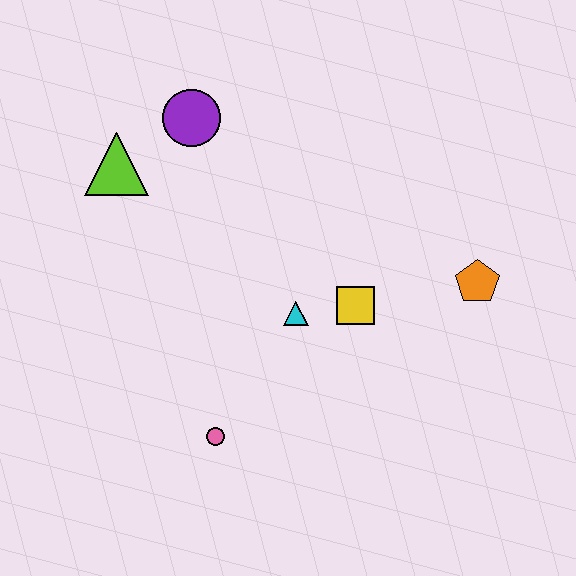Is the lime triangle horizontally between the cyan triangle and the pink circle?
No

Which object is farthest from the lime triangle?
The orange pentagon is farthest from the lime triangle.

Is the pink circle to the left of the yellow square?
Yes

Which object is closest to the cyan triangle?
The yellow square is closest to the cyan triangle.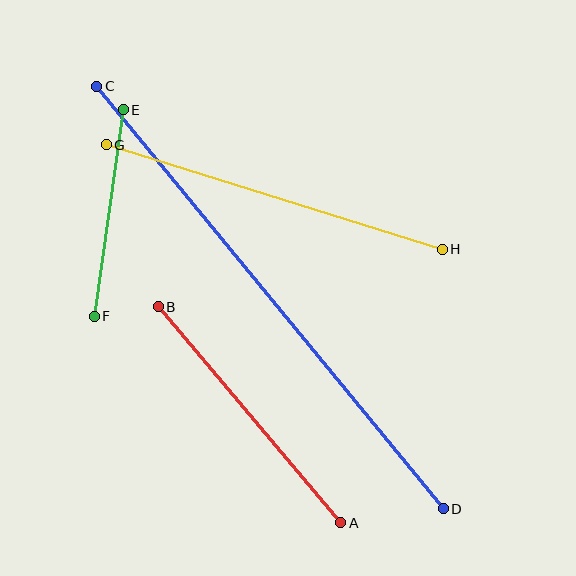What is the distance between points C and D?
The distance is approximately 546 pixels.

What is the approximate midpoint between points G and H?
The midpoint is at approximately (274, 197) pixels.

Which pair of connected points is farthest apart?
Points C and D are farthest apart.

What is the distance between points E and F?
The distance is approximately 208 pixels.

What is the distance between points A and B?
The distance is approximately 283 pixels.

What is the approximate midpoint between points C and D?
The midpoint is at approximately (270, 297) pixels.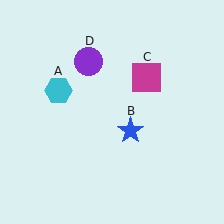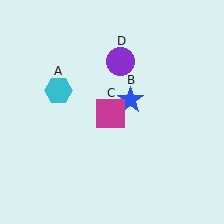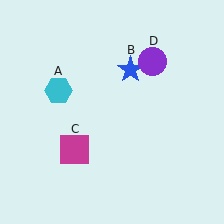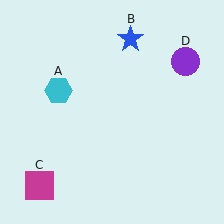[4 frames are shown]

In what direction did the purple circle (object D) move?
The purple circle (object D) moved right.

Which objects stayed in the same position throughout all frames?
Cyan hexagon (object A) remained stationary.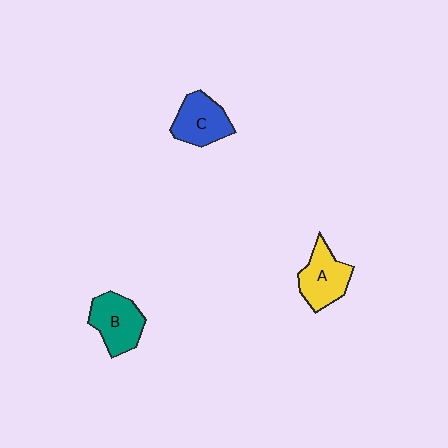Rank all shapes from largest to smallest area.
From largest to smallest: B (teal), A (yellow), C (blue).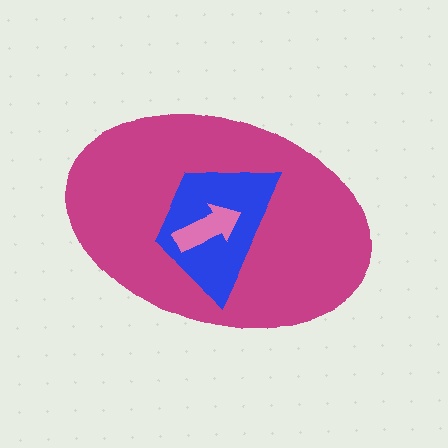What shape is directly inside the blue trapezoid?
The pink arrow.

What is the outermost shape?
The magenta ellipse.